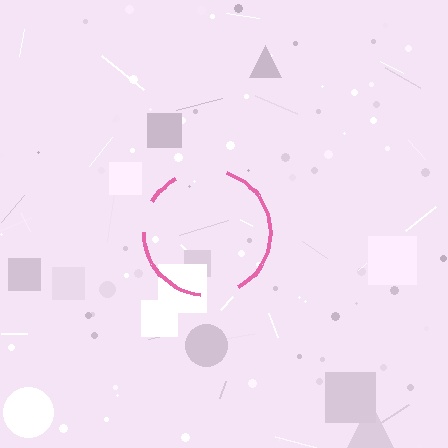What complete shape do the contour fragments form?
The contour fragments form a circle.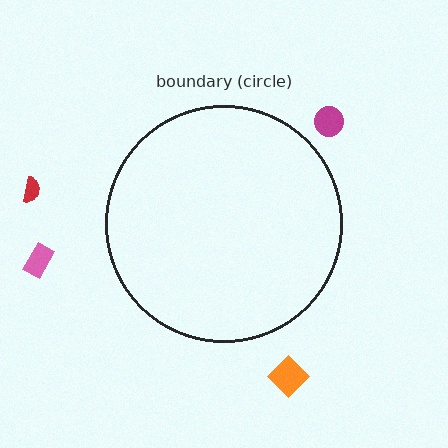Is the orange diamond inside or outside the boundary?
Outside.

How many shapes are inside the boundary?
0 inside, 4 outside.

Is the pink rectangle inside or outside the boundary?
Outside.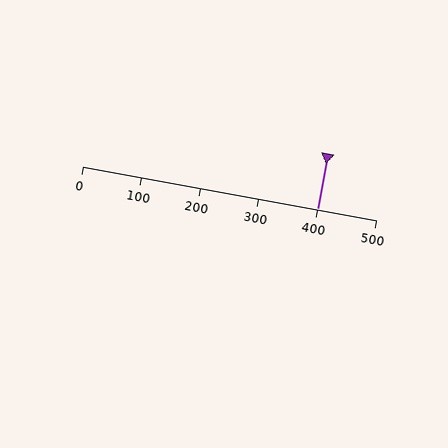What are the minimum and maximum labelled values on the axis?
The axis runs from 0 to 500.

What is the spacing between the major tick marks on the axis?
The major ticks are spaced 100 apart.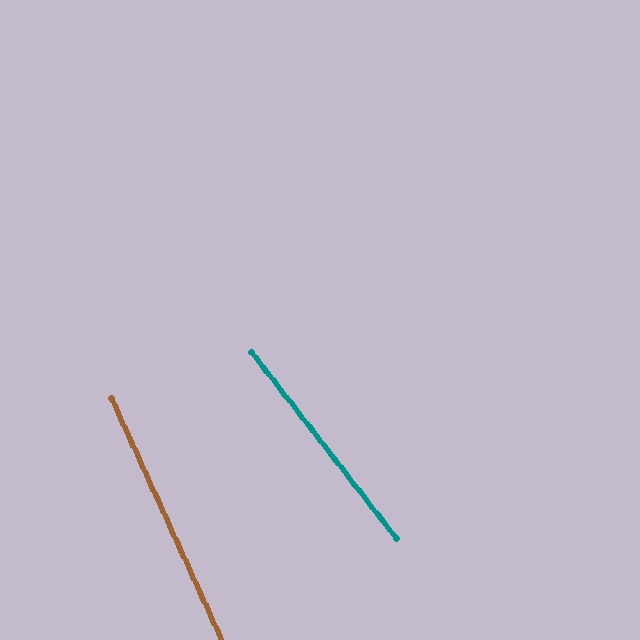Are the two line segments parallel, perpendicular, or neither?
Neither parallel nor perpendicular — they differ by about 13°.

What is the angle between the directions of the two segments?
Approximately 13 degrees.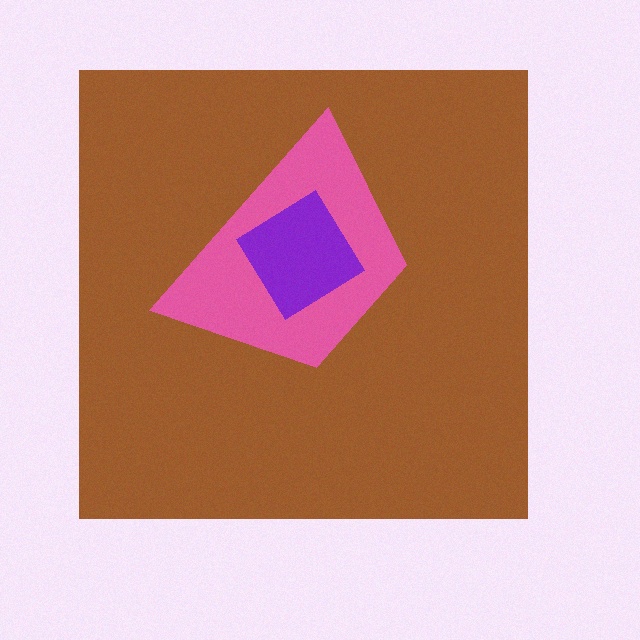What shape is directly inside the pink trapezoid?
The purple diamond.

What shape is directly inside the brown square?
The pink trapezoid.